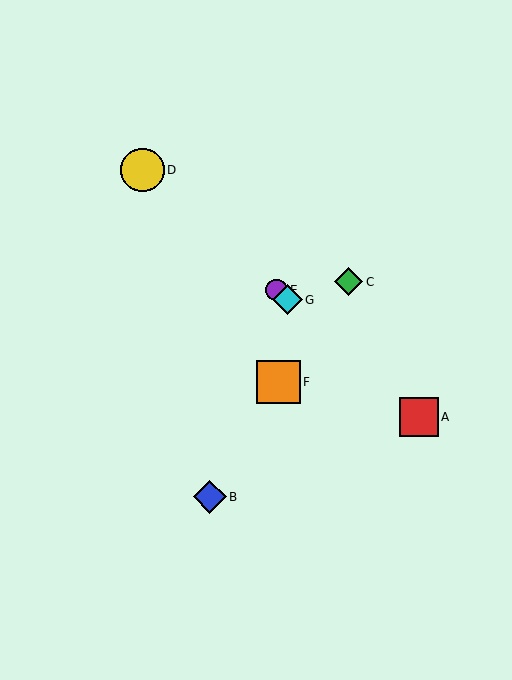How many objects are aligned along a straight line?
4 objects (A, D, E, G) are aligned along a straight line.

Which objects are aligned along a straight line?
Objects A, D, E, G are aligned along a straight line.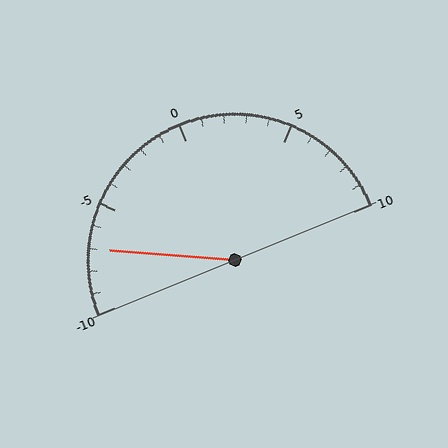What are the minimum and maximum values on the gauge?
The gauge ranges from -10 to 10.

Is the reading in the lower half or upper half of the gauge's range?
The reading is in the lower half of the range (-10 to 10).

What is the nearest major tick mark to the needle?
The nearest major tick mark is -5.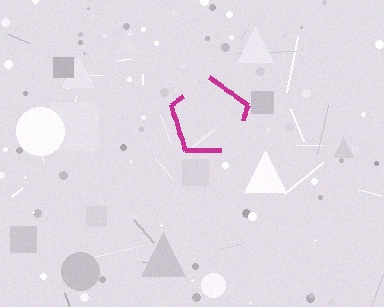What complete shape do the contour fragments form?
The contour fragments form a pentagon.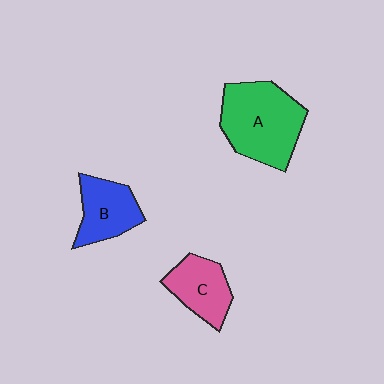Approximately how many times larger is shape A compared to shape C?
Approximately 1.7 times.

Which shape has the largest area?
Shape A (green).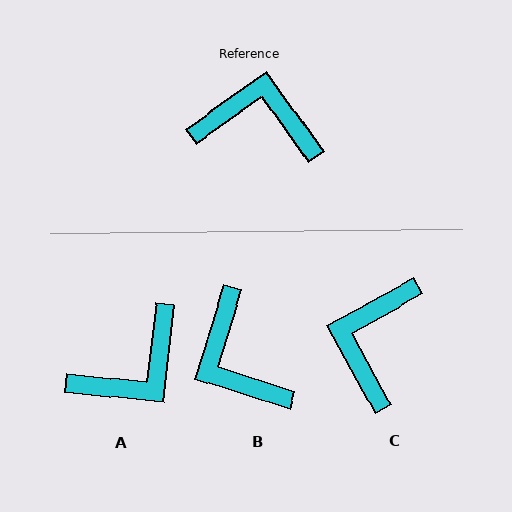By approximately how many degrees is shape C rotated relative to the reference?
Approximately 84 degrees counter-clockwise.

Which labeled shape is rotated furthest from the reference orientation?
A, about 132 degrees away.